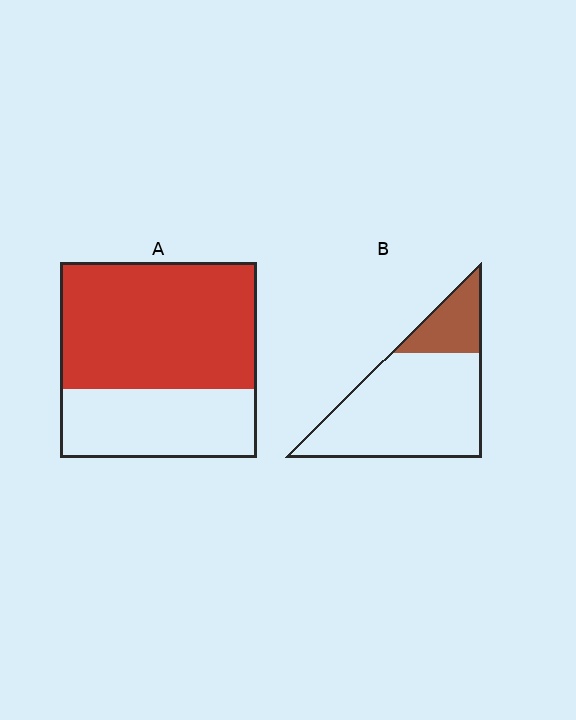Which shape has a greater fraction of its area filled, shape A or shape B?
Shape A.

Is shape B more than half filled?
No.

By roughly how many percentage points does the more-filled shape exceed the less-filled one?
By roughly 45 percentage points (A over B).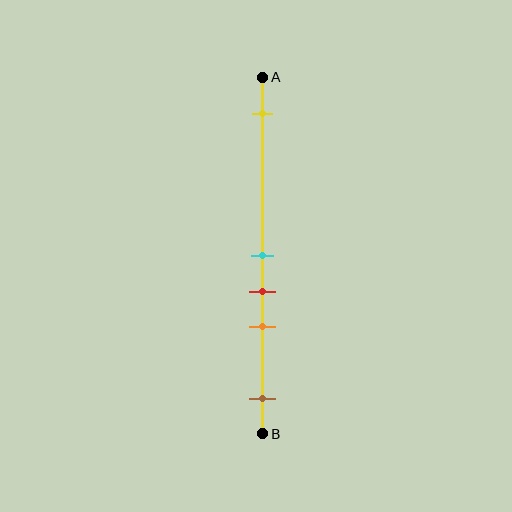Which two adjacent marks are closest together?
The cyan and red marks are the closest adjacent pair.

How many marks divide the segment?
There are 5 marks dividing the segment.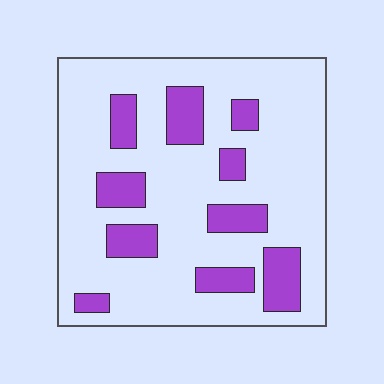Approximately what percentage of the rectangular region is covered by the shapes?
Approximately 20%.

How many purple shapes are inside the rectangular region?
10.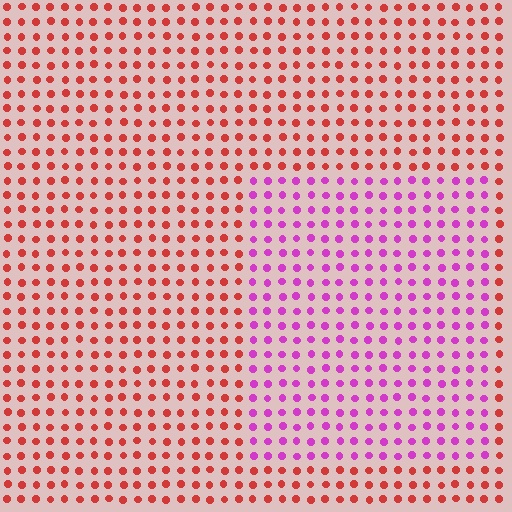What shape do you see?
I see a rectangle.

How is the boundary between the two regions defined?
The boundary is defined purely by a slight shift in hue (about 57 degrees). Spacing, size, and orientation are identical on both sides.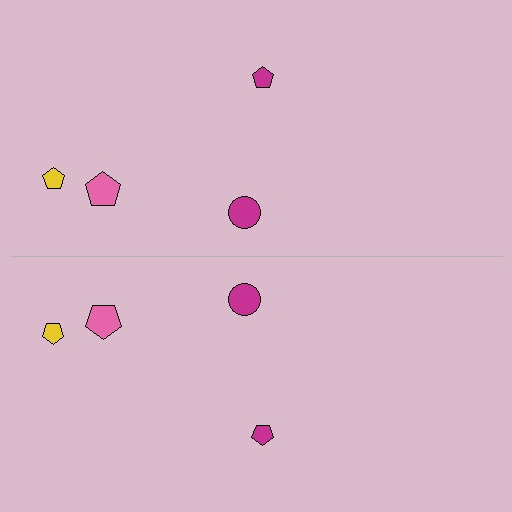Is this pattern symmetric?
Yes, this pattern has bilateral (reflection) symmetry.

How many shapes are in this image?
There are 8 shapes in this image.